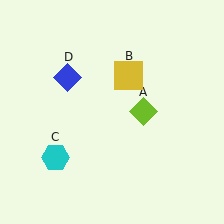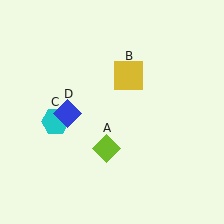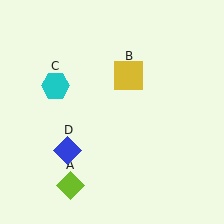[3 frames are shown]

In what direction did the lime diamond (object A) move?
The lime diamond (object A) moved down and to the left.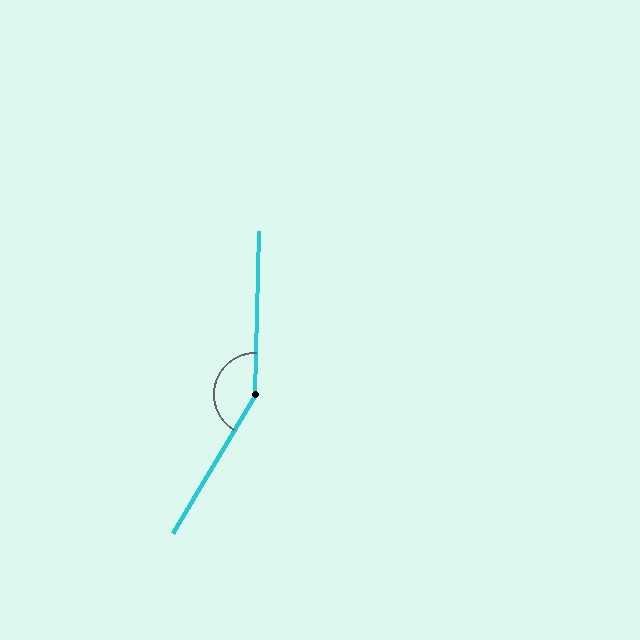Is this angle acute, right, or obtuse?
It is obtuse.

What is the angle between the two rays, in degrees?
Approximately 150 degrees.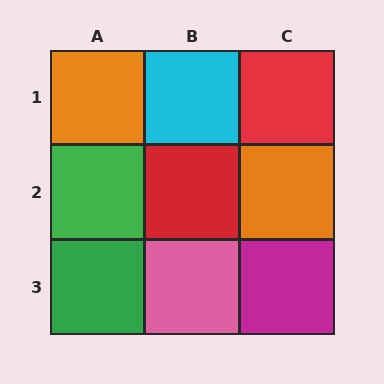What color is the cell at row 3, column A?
Green.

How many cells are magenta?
1 cell is magenta.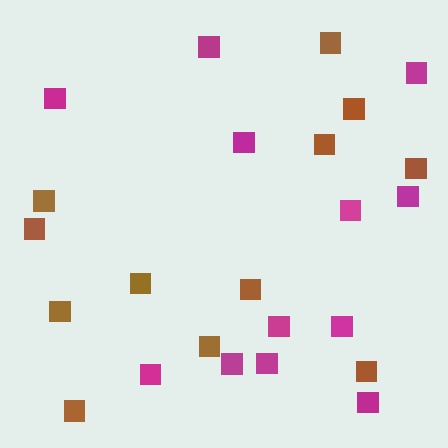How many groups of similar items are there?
There are 2 groups: one group of brown squares (12) and one group of magenta squares (12).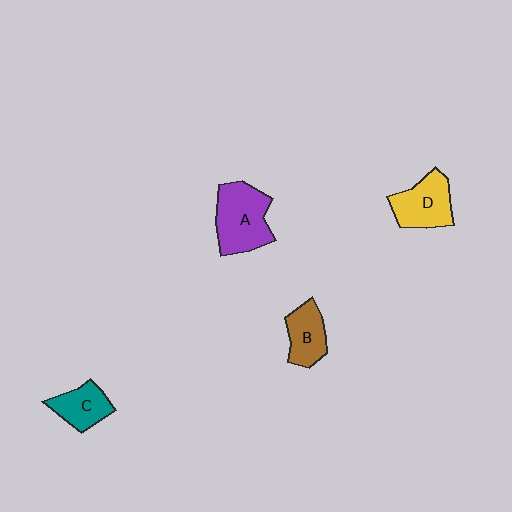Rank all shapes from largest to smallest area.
From largest to smallest: A (purple), D (yellow), B (brown), C (teal).